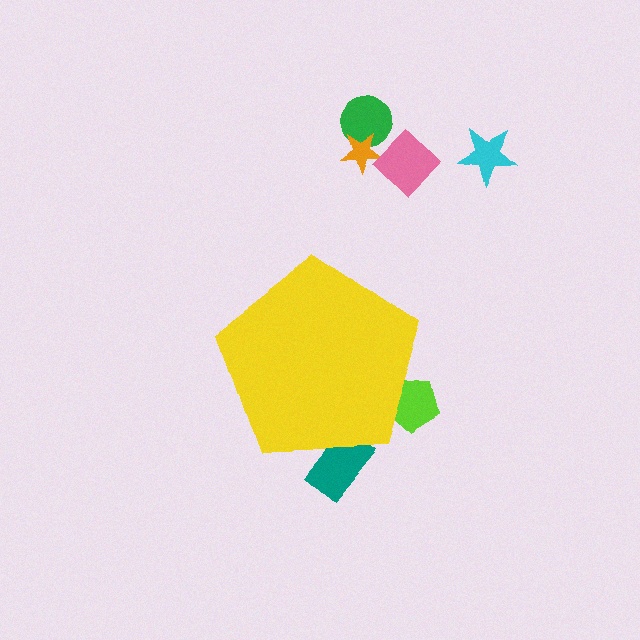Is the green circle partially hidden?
No, the green circle is fully visible.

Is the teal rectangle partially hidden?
Yes, the teal rectangle is partially hidden behind the yellow pentagon.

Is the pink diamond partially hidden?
No, the pink diamond is fully visible.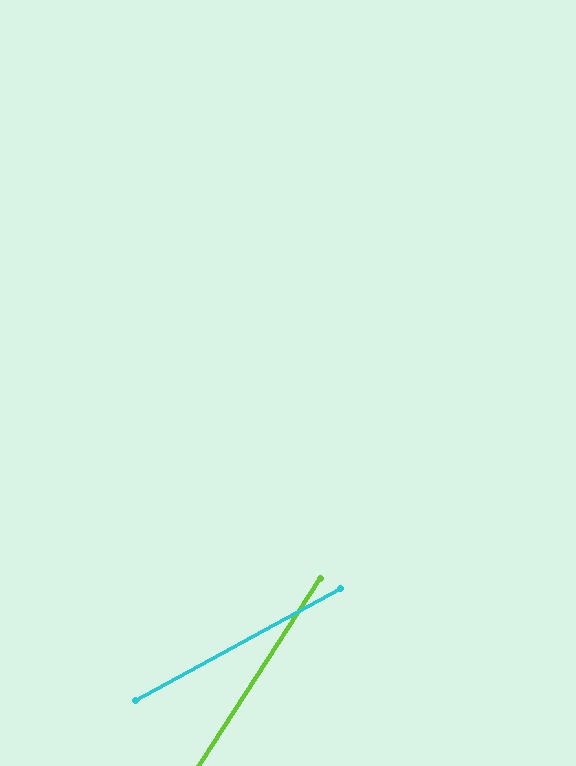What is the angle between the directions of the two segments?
Approximately 28 degrees.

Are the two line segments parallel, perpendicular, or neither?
Neither parallel nor perpendicular — they differ by about 28°.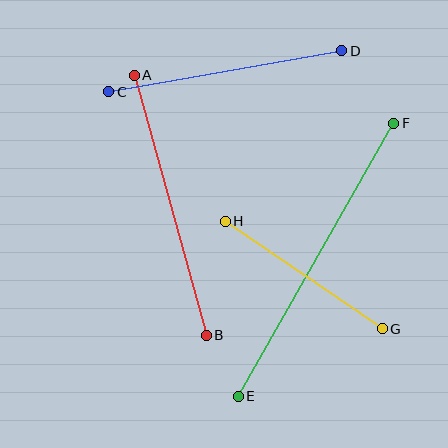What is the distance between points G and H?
The distance is approximately 190 pixels.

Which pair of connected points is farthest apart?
Points E and F are farthest apart.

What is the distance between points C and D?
The distance is approximately 237 pixels.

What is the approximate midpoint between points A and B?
The midpoint is at approximately (170, 205) pixels.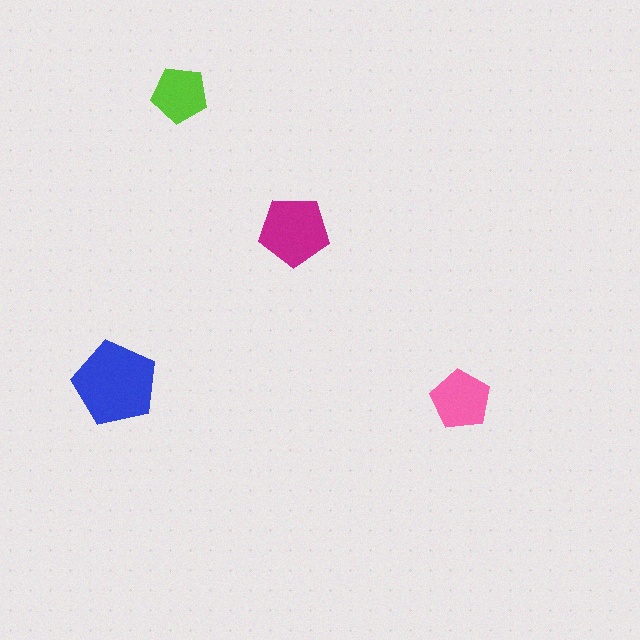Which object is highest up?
The lime pentagon is topmost.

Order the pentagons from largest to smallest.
the blue one, the magenta one, the pink one, the lime one.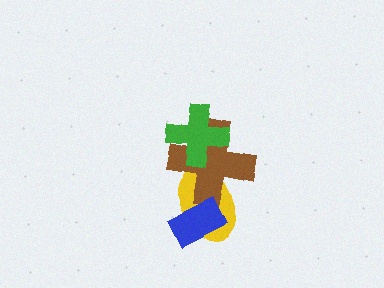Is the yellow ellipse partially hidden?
Yes, it is partially covered by another shape.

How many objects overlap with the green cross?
1 object overlaps with the green cross.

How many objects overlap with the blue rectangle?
2 objects overlap with the blue rectangle.